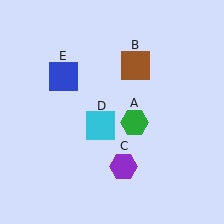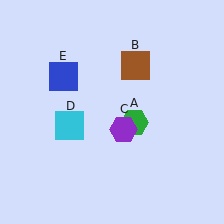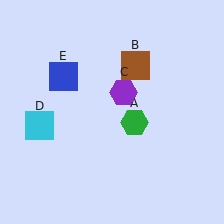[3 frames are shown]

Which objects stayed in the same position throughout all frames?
Green hexagon (object A) and brown square (object B) and blue square (object E) remained stationary.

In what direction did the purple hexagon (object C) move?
The purple hexagon (object C) moved up.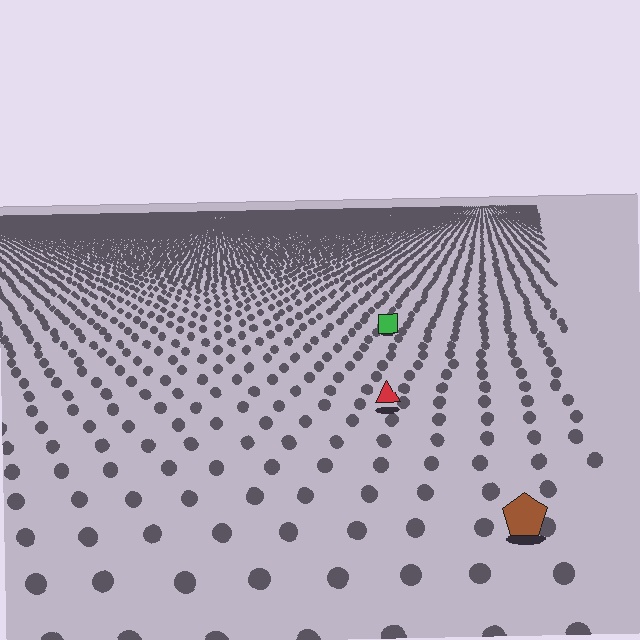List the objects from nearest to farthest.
From nearest to farthest: the brown pentagon, the red triangle, the green square.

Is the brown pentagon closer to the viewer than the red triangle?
Yes. The brown pentagon is closer — you can tell from the texture gradient: the ground texture is coarser near it.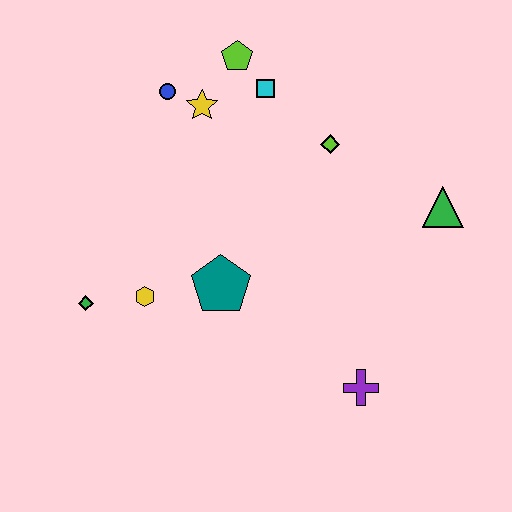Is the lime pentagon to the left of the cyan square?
Yes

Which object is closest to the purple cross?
The teal pentagon is closest to the purple cross.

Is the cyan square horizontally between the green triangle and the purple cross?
No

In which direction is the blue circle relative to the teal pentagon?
The blue circle is above the teal pentagon.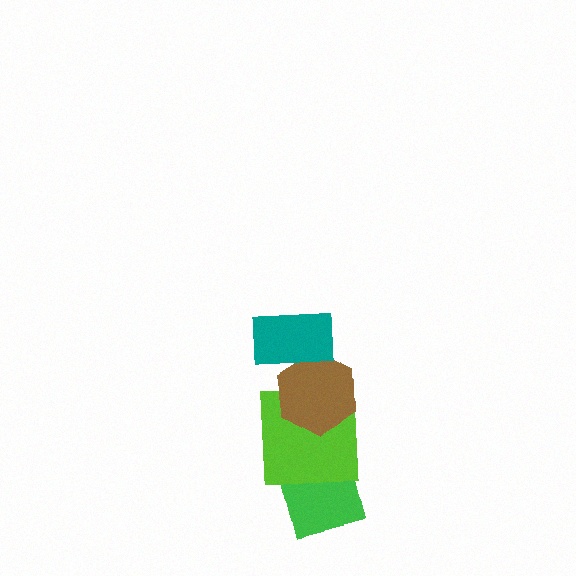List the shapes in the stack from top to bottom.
From top to bottom: the teal rectangle, the brown hexagon, the lime square, the green square.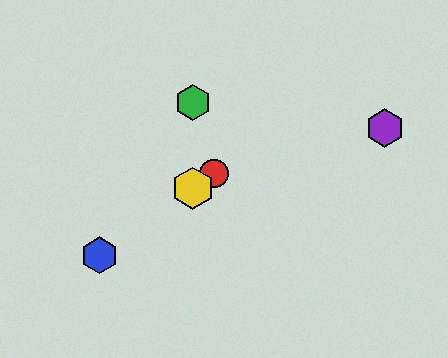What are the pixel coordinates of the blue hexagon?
The blue hexagon is at (100, 255).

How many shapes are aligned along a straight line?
3 shapes (the red circle, the blue hexagon, the yellow hexagon) are aligned along a straight line.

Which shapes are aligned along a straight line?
The red circle, the blue hexagon, the yellow hexagon are aligned along a straight line.